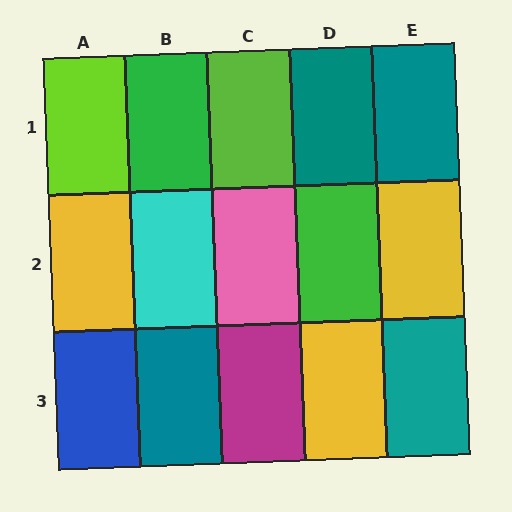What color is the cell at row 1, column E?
Teal.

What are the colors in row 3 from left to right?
Blue, teal, magenta, yellow, teal.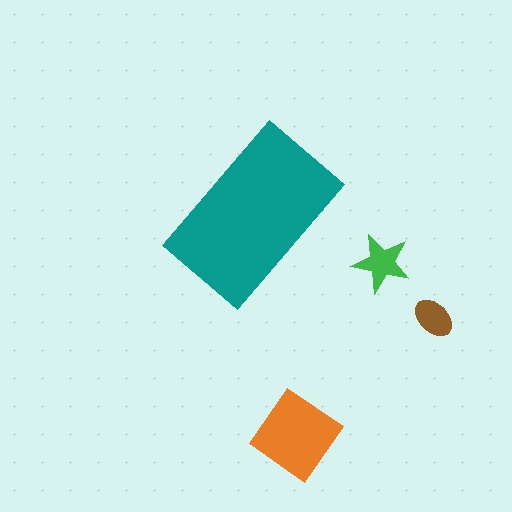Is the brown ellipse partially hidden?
No, the brown ellipse is fully visible.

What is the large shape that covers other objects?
A teal rectangle.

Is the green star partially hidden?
No, the green star is fully visible.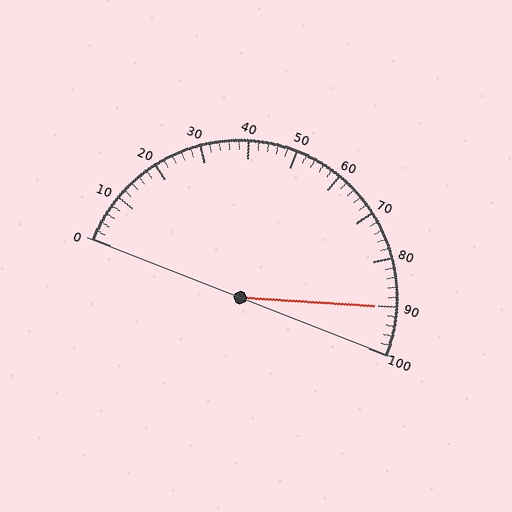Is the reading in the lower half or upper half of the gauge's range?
The reading is in the upper half of the range (0 to 100).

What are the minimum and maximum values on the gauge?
The gauge ranges from 0 to 100.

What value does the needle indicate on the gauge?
The needle indicates approximately 90.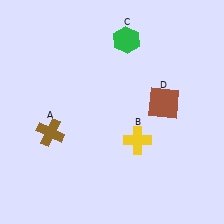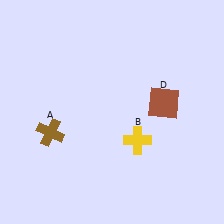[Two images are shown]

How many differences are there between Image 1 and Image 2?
There is 1 difference between the two images.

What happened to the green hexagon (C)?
The green hexagon (C) was removed in Image 2. It was in the top-right area of Image 1.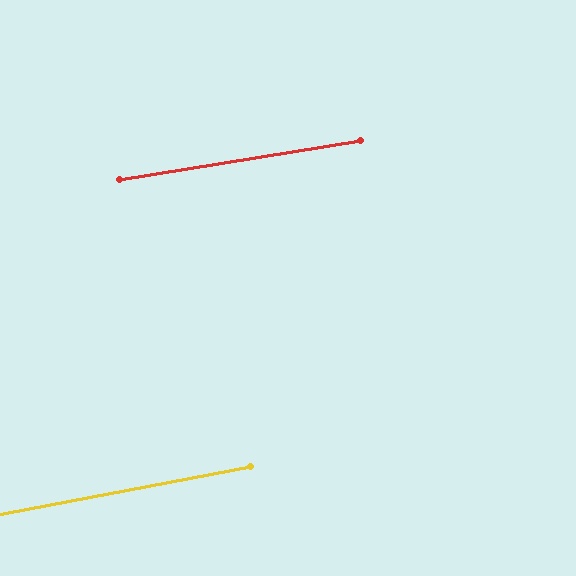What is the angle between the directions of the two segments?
Approximately 1 degree.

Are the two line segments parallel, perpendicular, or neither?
Parallel — their directions differ by only 1.4°.